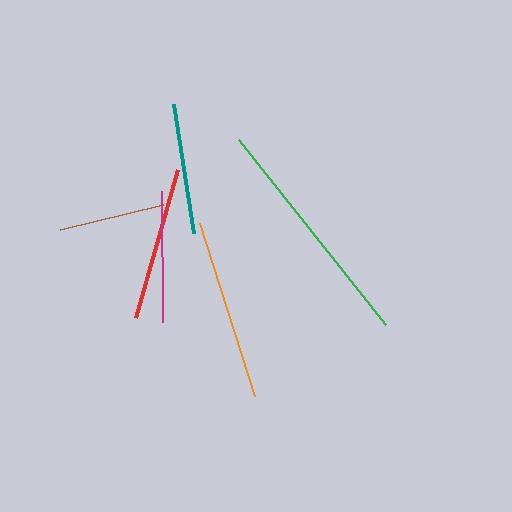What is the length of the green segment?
The green segment is approximately 236 pixels long.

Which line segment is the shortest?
The brown line is the shortest at approximately 106 pixels.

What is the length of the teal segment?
The teal segment is approximately 131 pixels long.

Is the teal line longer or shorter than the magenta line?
The teal line is longer than the magenta line.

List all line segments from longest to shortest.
From longest to shortest: green, orange, red, teal, magenta, brown.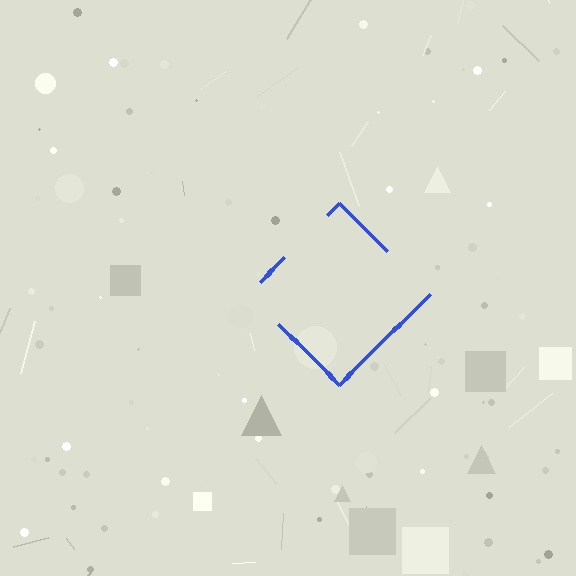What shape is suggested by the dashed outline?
The dashed outline suggests a diamond.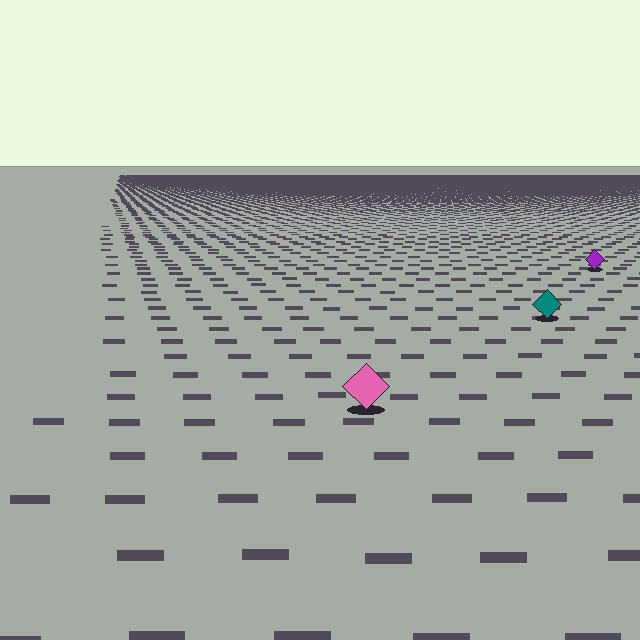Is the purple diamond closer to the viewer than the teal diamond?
No. The teal diamond is closer — you can tell from the texture gradient: the ground texture is coarser near it.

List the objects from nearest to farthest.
From nearest to farthest: the pink diamond, the teal diamond, the purple diamond.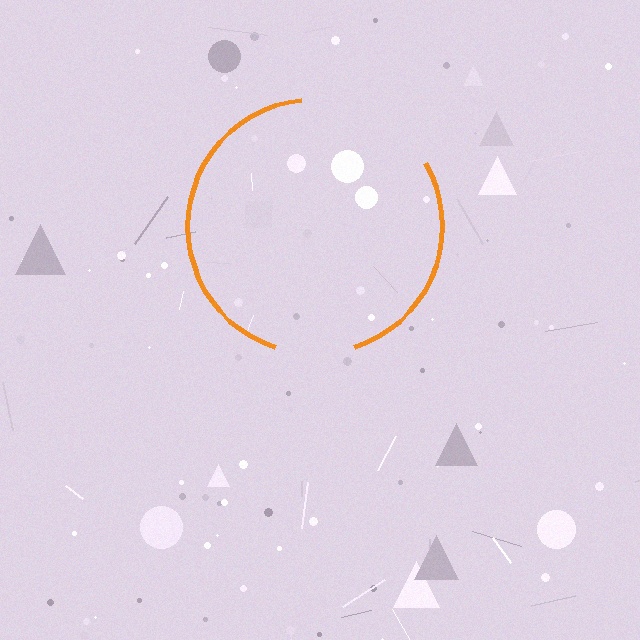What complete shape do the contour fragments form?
The contour fragments form a circle.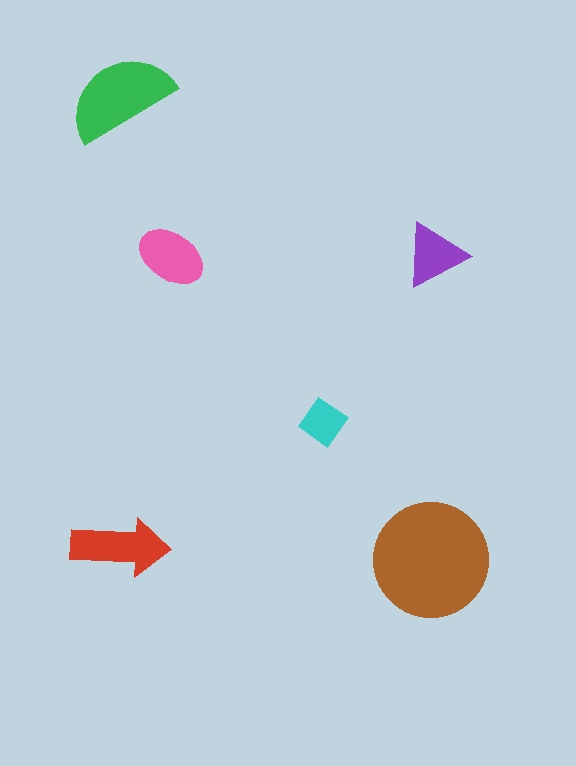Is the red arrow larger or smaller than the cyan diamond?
Larger.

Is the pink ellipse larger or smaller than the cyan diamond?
Larger.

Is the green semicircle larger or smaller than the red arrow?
Larger.